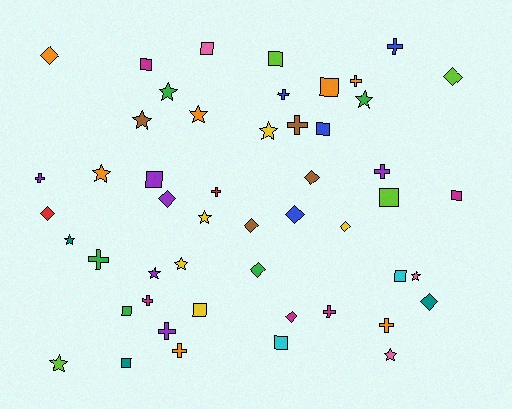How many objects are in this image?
There are 50 objects.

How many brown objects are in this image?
There are 4 brown objects.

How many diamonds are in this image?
There are 11 diamonds.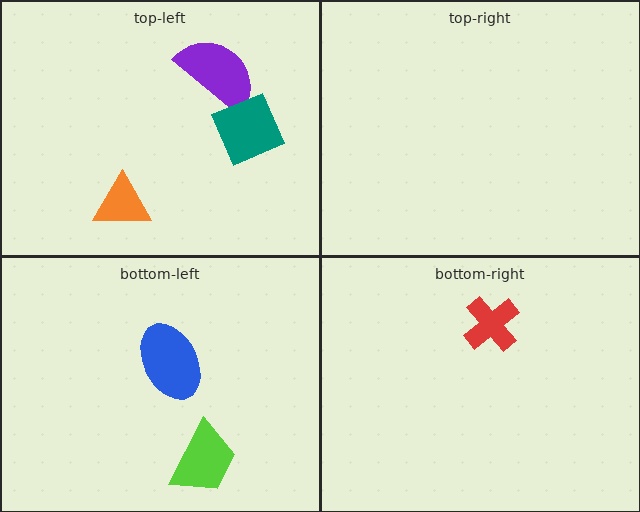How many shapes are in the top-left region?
3.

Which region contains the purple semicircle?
The top-left region.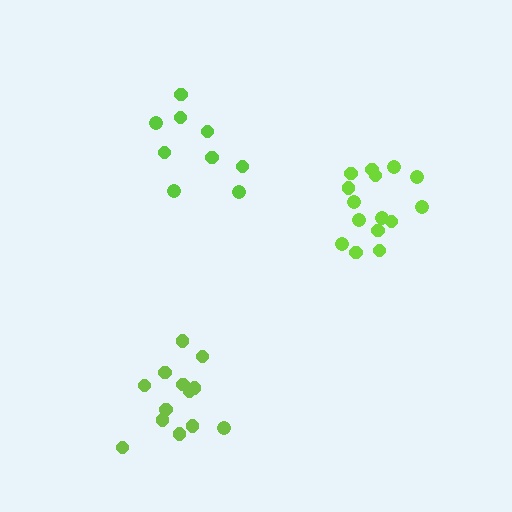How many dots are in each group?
Group 1: 9 dots, Group 2: 15 dots, Group 3: 13 dots (37 total).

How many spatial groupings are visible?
There are 3 spatial groupings.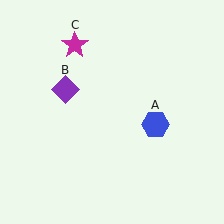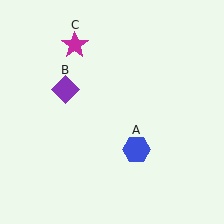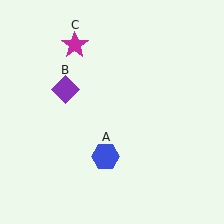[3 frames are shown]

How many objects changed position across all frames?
1 object changed position: blue hexagon (object A).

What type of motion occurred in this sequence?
The blue hexagon (object A) rotated clockwise around the center of the scene.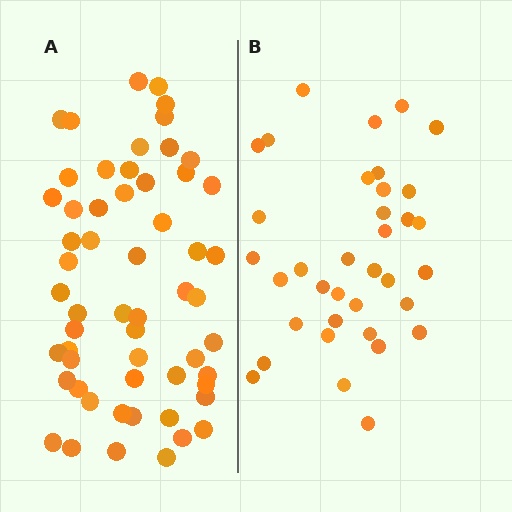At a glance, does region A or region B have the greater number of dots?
Region A (the left region) has more dots.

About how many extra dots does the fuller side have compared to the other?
Region A has approximately 20 more dots than region B.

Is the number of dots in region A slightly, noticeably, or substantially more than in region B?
Region A has substantially more. The ratio is roughly 1.6 to 1.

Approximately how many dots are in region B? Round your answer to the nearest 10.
About 40 dots. (The exact count is 36, which rounds to 40.)